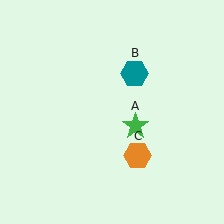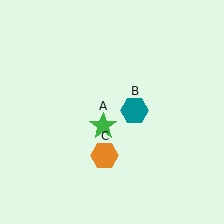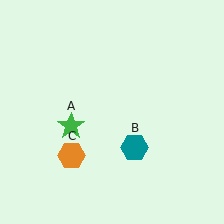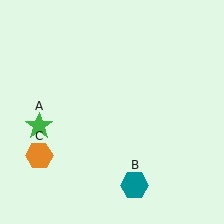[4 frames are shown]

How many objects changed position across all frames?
3 objects changed position: green star (object A), teal hexagon (object B), orange hexagon (object C).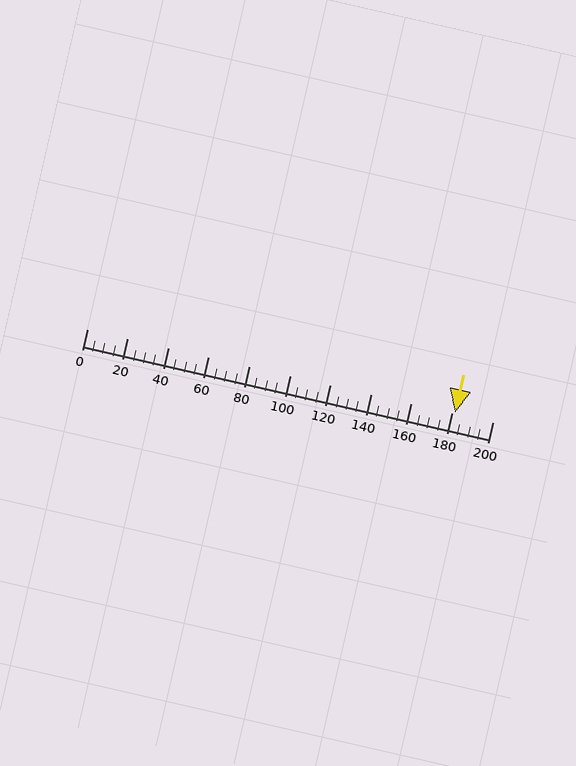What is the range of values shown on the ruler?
The ruler shows values from 0 to 200.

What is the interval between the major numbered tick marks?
The major tick marks are spaced 20 units apart.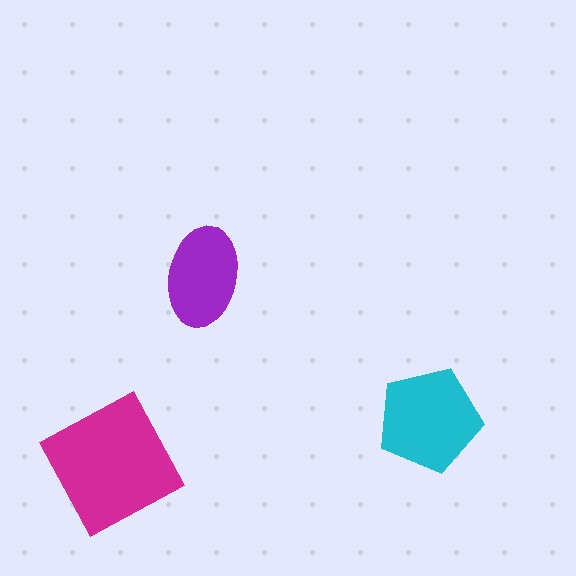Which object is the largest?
The magenta square.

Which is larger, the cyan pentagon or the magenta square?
The magenta square.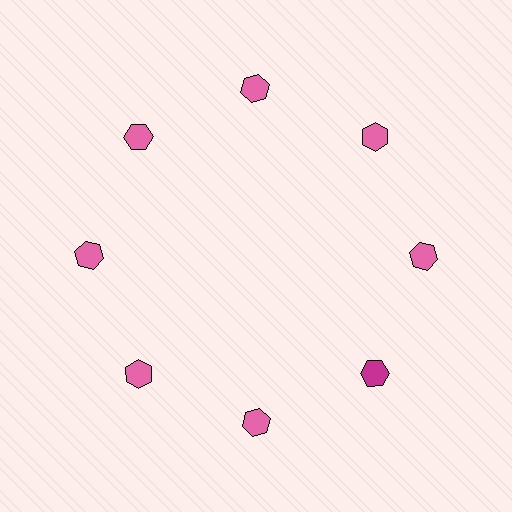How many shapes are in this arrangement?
There are 8 shapes arranged in a ring pattern.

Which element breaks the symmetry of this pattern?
The magenta hexagon at roughly the 4 o'clock position breaks the symmetry. All other shapes are pink hexagons.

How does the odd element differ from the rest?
It has a different color: magenta instead of pink.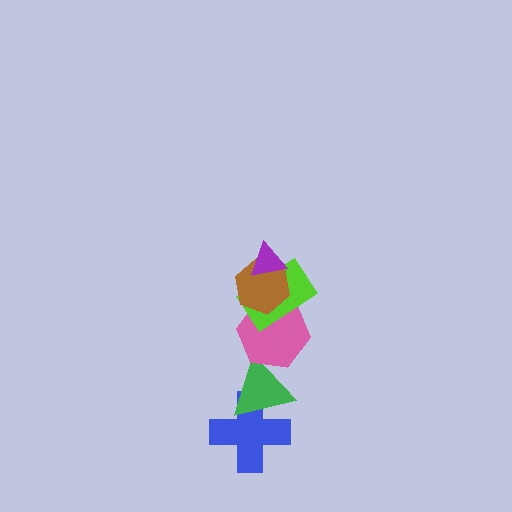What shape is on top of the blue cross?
The green triangle is on top of the blue cross.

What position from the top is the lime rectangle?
The lime rectangle is 3rd from the top.